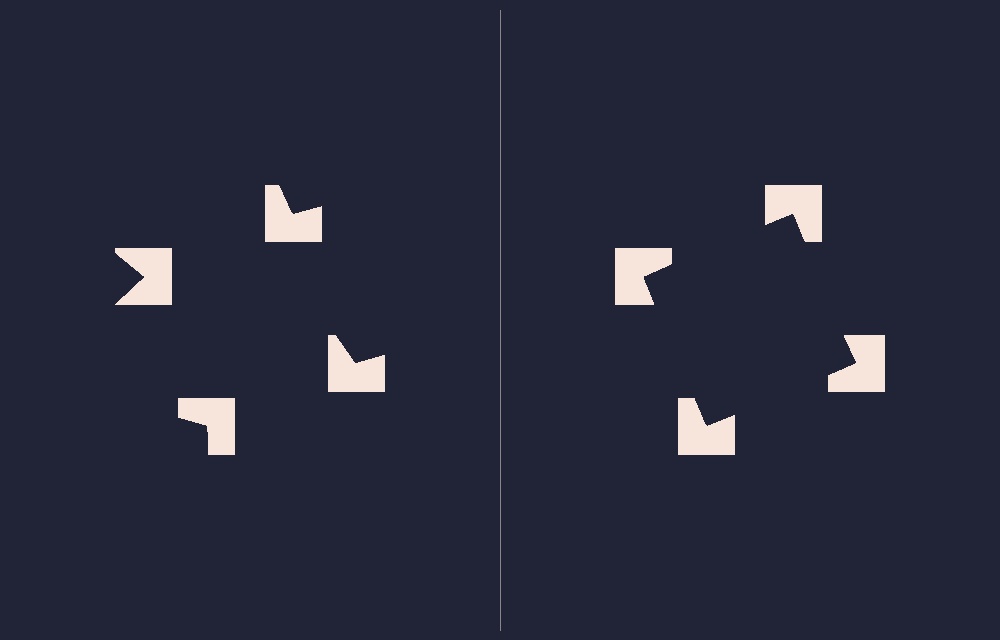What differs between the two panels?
The notched squares are positioned identically on both sides; only the wedge orientations differ. On the right they align to a square; on the left they are misaligned.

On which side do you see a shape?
An illusory square appears on the right side. On the left side the wedge cuts are rotated, so no coherent shape forms.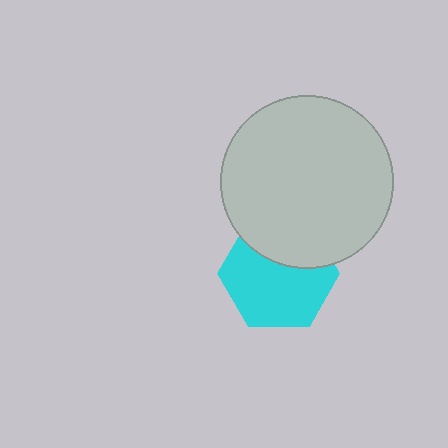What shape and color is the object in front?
The object in front is a light gray circle.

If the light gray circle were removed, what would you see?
You would see the complete cyan hexagon.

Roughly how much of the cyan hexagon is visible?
Most of it is visible (roughly 66%).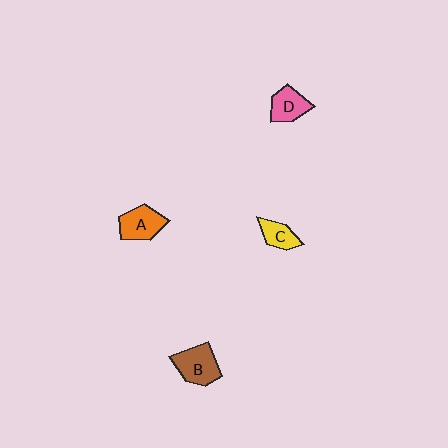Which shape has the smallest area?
Shape C (yellow).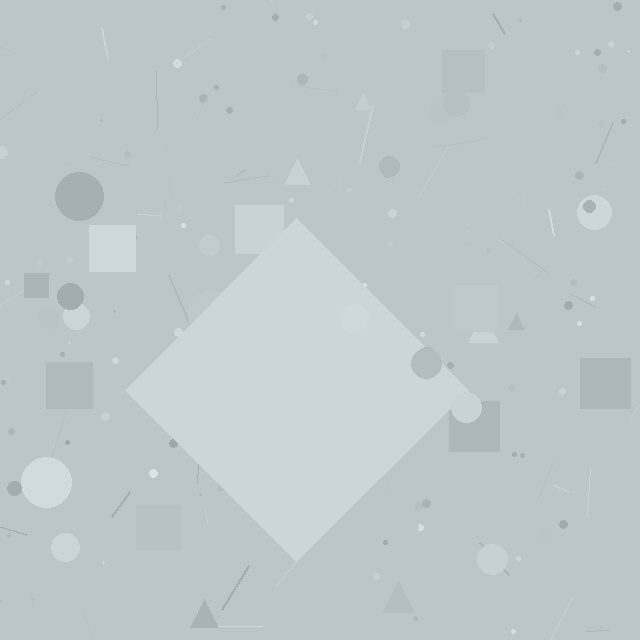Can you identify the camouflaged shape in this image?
The camouflaged shape is a diamond.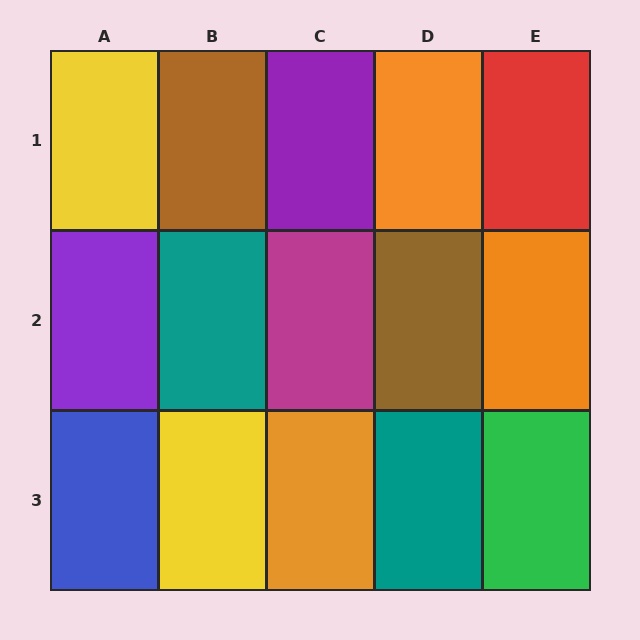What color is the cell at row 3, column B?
Yellow.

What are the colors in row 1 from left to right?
Yellow, brown, purple, orange, red.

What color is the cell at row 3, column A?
Blue.